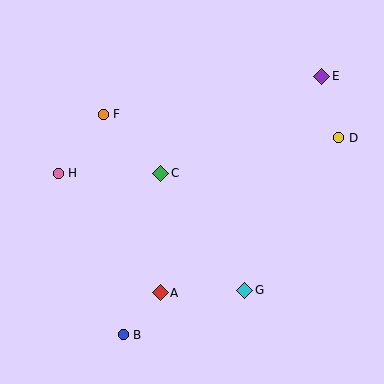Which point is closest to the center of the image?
Point C at (161, 173) is closest to the center.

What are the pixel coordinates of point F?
Point F is at (103, 114).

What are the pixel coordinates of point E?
Point E is at (322, 76).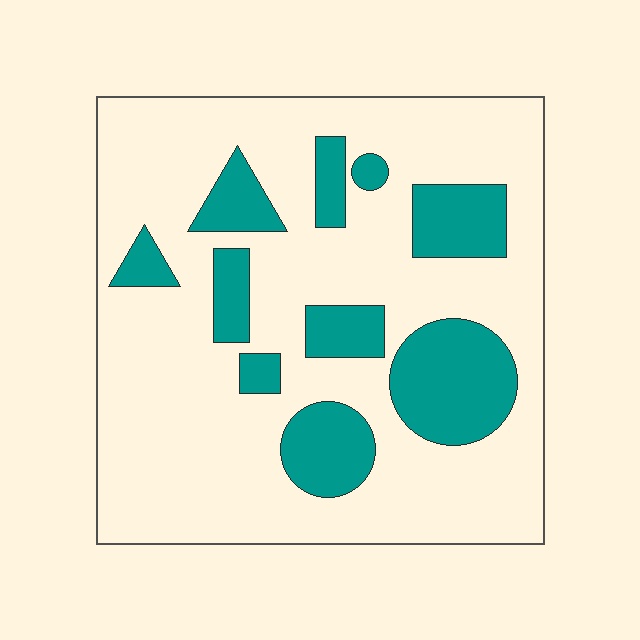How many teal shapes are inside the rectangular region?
10.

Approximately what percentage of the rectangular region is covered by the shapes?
Approximately 25%.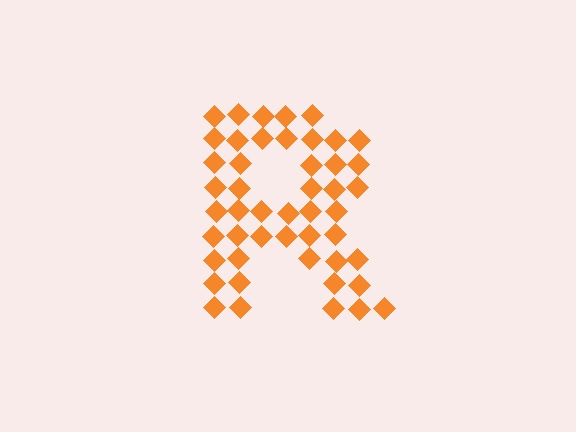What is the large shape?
The large shape is the letter R.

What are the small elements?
The small elements are diamonds.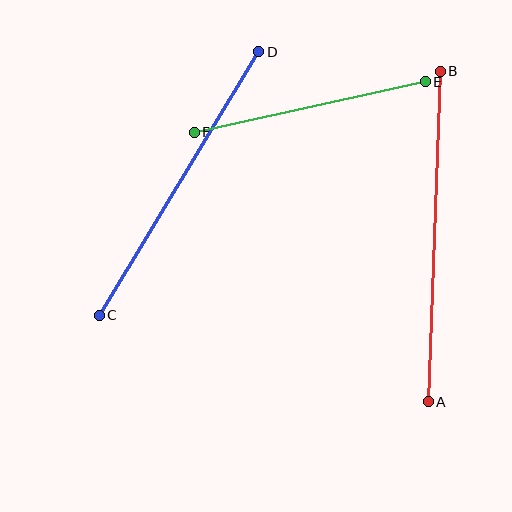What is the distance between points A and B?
The distance is approximately 331 pixels.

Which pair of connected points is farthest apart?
Points A and B are farthest apart.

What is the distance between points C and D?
The distance is approximately 308 pixels.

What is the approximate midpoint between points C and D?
The midpoint is at approximately (179, 184) pixels.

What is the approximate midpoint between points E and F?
The midpoint is at approximately (310, 107) pixels.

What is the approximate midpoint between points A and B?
The midpoint is at approximately (434, 236) pixels.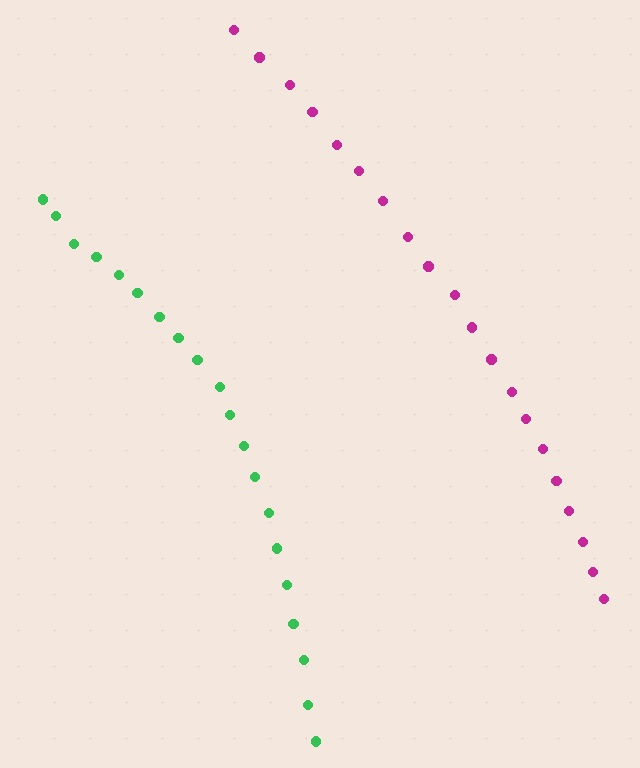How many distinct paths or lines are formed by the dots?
There are 2 distinct paths.